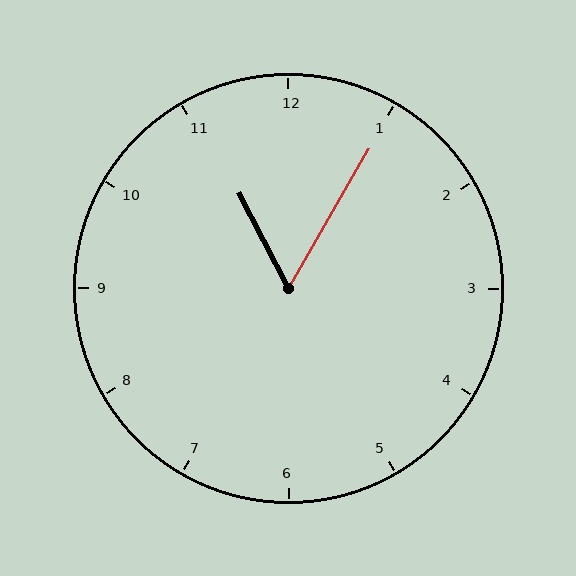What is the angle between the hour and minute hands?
Approximately 58 degrees.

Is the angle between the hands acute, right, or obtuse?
It is acute.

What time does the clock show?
11:05.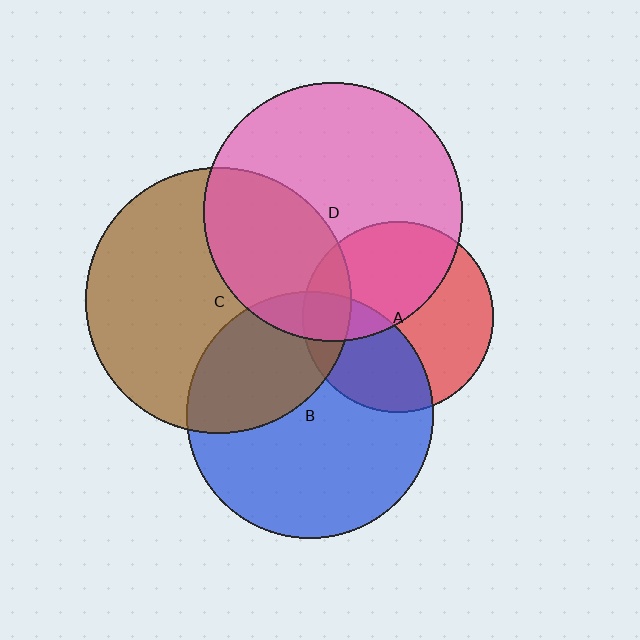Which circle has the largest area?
Circle C (brown).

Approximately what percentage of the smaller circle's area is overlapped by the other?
Approximately 35%.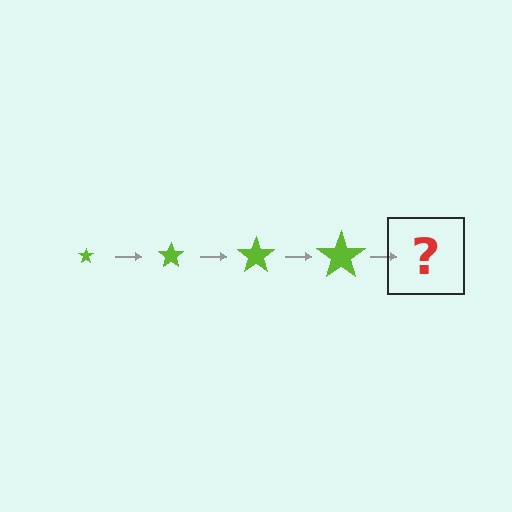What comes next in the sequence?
The next element should be a lime star, larger than the previous one.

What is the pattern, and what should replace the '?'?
The pattern is that the star gets progressively larger each step. The '?' should be a lime star, larger than the previous one.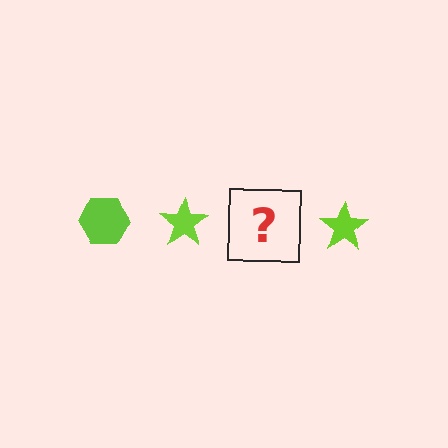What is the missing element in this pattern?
The missing element is a lime hexagon.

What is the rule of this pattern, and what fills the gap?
The rule is that the pattern cycles through hexagon, star shapes in lime. The gap should be filled with a lime hexagon.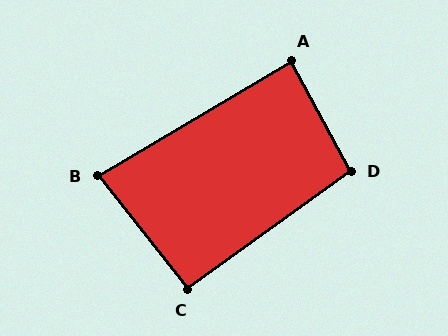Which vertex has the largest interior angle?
D, at approximately 98 degrees.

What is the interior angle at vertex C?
Approximately 92 degrees (approximately right).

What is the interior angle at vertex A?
Approximately 88 degrees (approximately right).